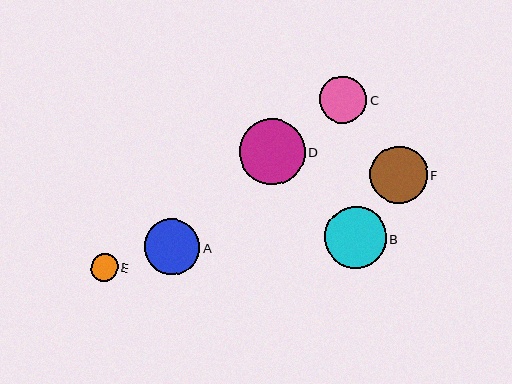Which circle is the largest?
Circle D is the largest with a size of approximately 66 pixels.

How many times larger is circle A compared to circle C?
Circle A is approximately 1.2 times the size of circle C.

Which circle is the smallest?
Circle E is the smallest with a size of approximately 27 pixels.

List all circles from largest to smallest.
From largest to smallest: D, B, F, A, C, E.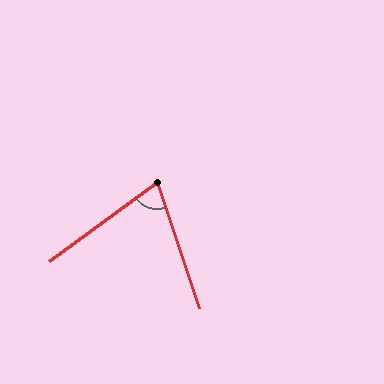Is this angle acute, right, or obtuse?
It is acute.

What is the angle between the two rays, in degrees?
Approximately 72 degrees.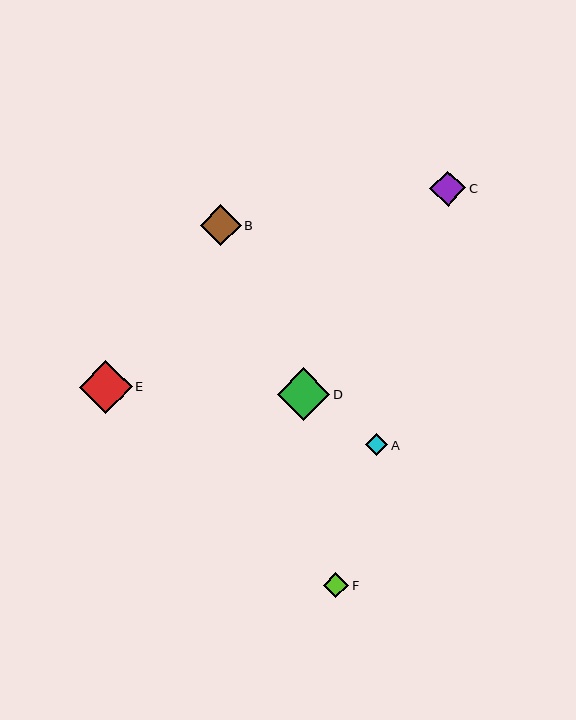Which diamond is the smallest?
Diamond A is the smallest with a size of approximately 22 pixels.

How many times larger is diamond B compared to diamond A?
Diamond B is approximately 1.8 times the size of diamond A.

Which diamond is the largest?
Diamond E is the largest with a size of approximately 53 pixels.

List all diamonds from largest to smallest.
From largest to smallest: E, D, B, C, F, A.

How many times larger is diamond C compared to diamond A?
Diamond C is approximately 1.6 times the size of diamond A.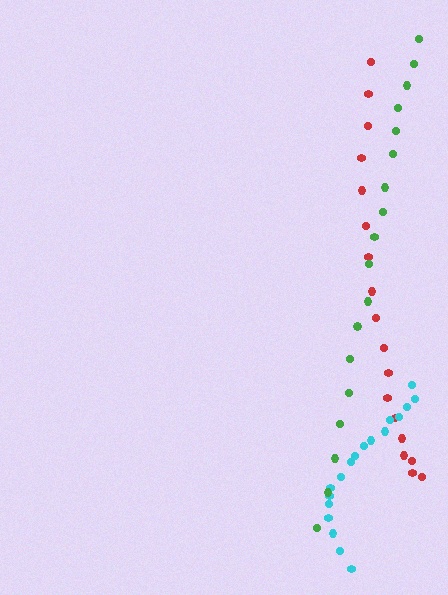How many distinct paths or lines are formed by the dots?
There are 3 distinct paths.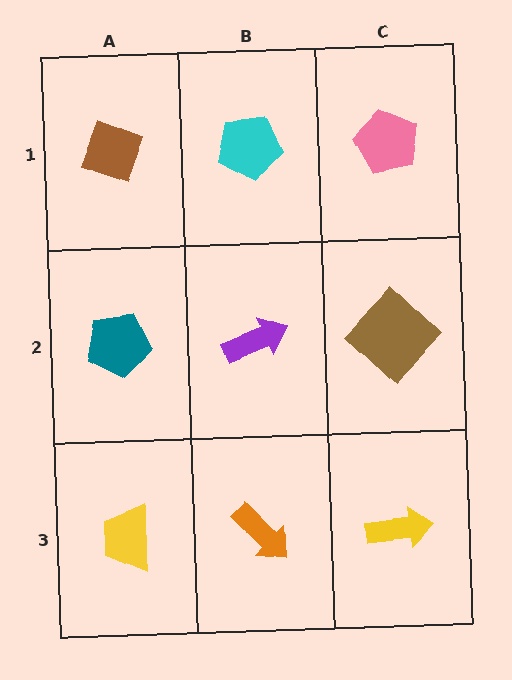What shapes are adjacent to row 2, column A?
A brown diamond (row 1, column A), a yellow trapezoid (row 3, column A), a purple arrow (row 2, column B).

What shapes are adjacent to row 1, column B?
A purple arrow (row 2, column B), a brown diamond (row 1, column A), a pink pentagon (row 1, column C).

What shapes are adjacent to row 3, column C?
A brown diamond (row 2, column C), an orange arrow (row 3, column B).